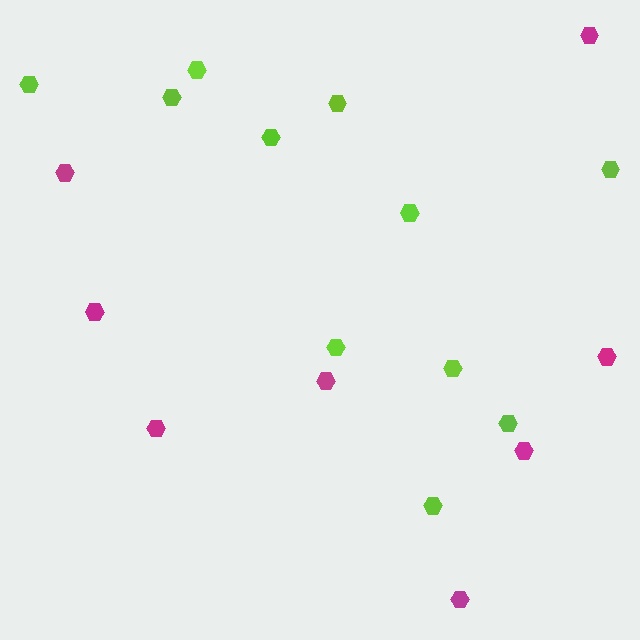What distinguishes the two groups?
There are 2 groups: one group of magenta hexagons (8) and one group of lime hexagons (11).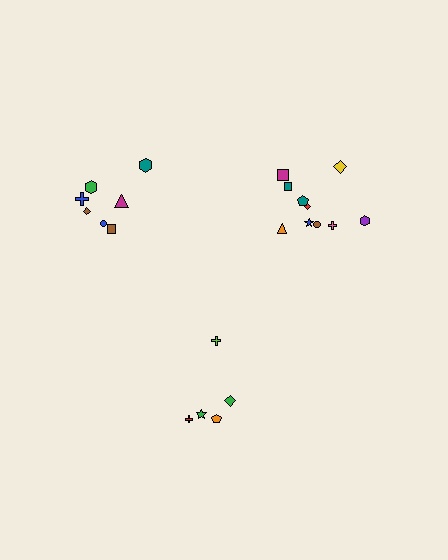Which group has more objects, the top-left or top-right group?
The top-right group.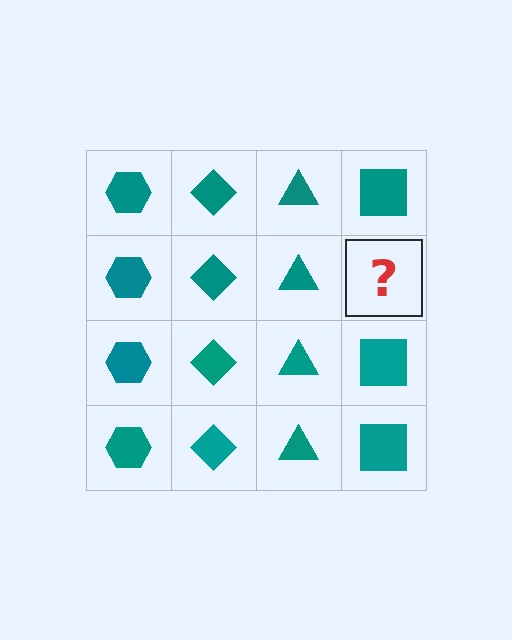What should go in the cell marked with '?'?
The missing cell should contain a teal square.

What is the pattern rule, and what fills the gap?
The rule is that each column has a consistent shape. The gap should be filled with a teal square.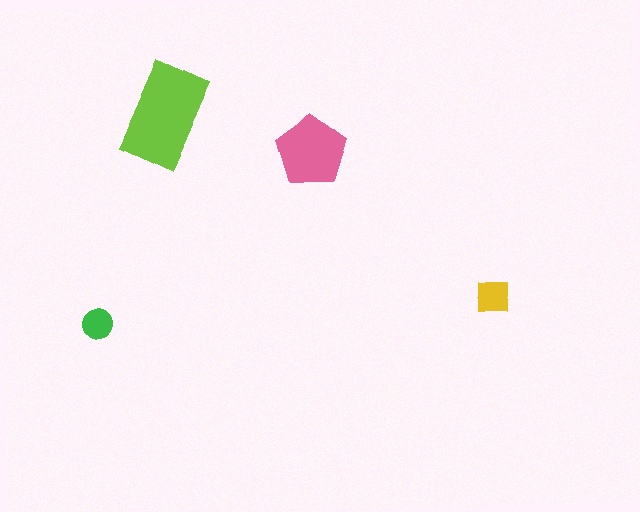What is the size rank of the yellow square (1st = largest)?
3rd.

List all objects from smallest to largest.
The green circle, the yellow square, the pink pentagon, the lime rectangle.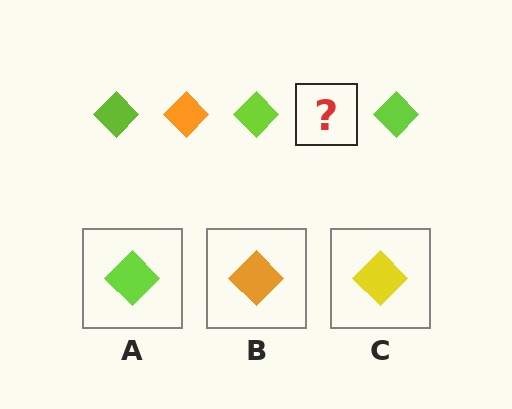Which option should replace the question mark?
Option B.